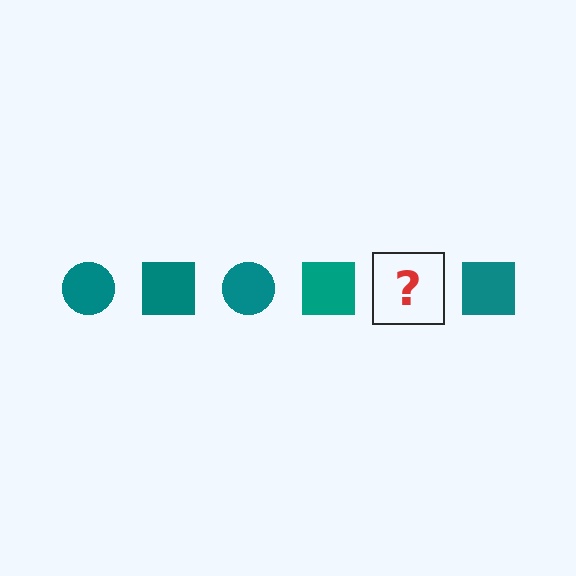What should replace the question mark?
The question mark should be replaced with a teal circle.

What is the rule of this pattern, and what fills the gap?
The rule is that the pattern cycles through circle, square shapes in teal. The gap should be filled with a teal circle.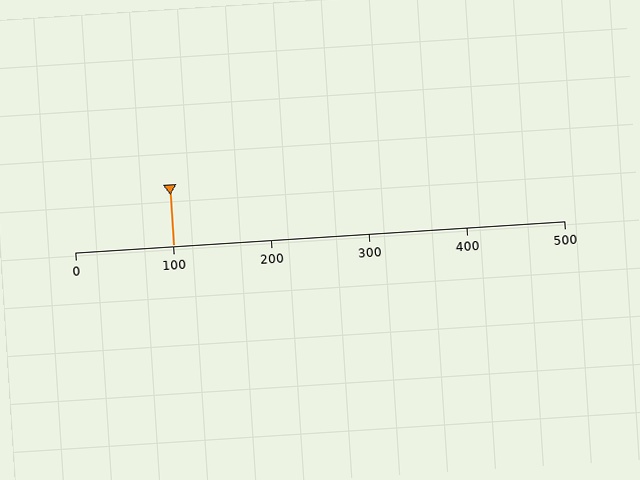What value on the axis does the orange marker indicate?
The marker indicates approximately 100.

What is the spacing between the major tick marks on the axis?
The major ticks are spaced 100 apart.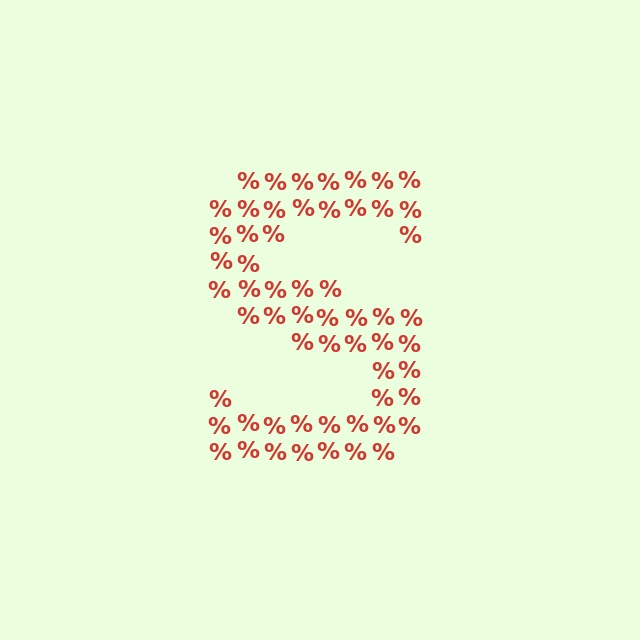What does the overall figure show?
The overall figure shows the letter S.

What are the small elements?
The small elements are percent signs.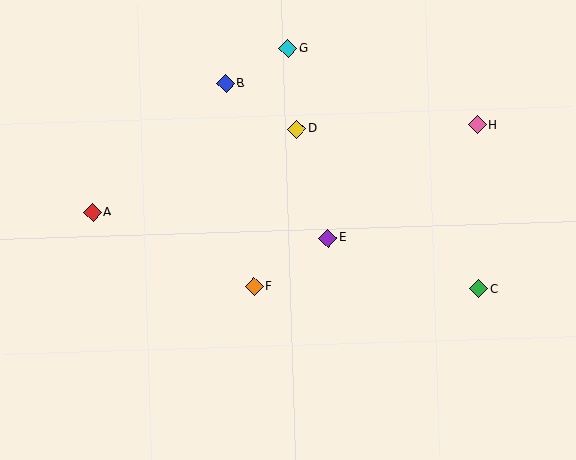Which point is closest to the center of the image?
Point E at (328, 238) is closest to the center.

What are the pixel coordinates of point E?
Point E is at (328, 238).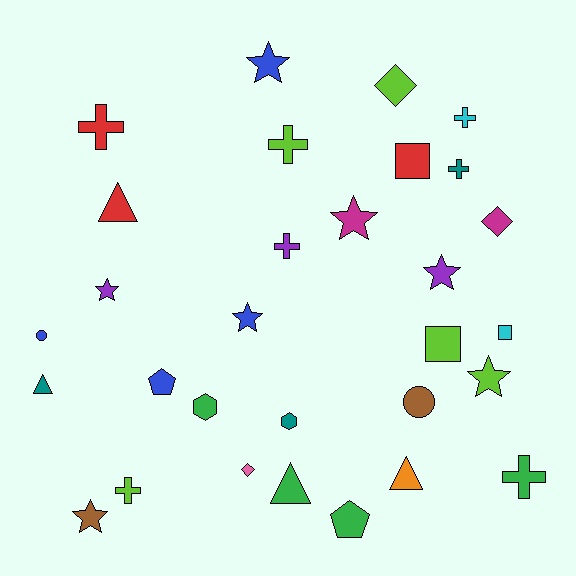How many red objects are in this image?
There are 3 red objects.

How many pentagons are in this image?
There are 2 pentagons.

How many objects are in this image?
There are 30 objects.